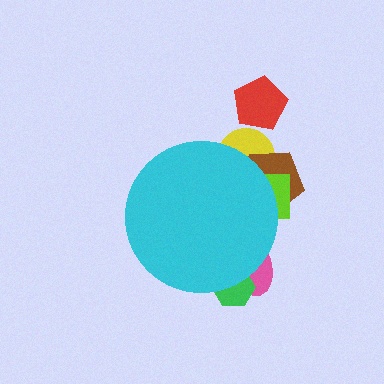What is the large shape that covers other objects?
A cyan circle.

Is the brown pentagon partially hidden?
Yes, the brown pentagon is partially hidden behind the cyan circle.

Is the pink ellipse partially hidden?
Yes, the pink ellipse is partially hidden behind the cyan circle.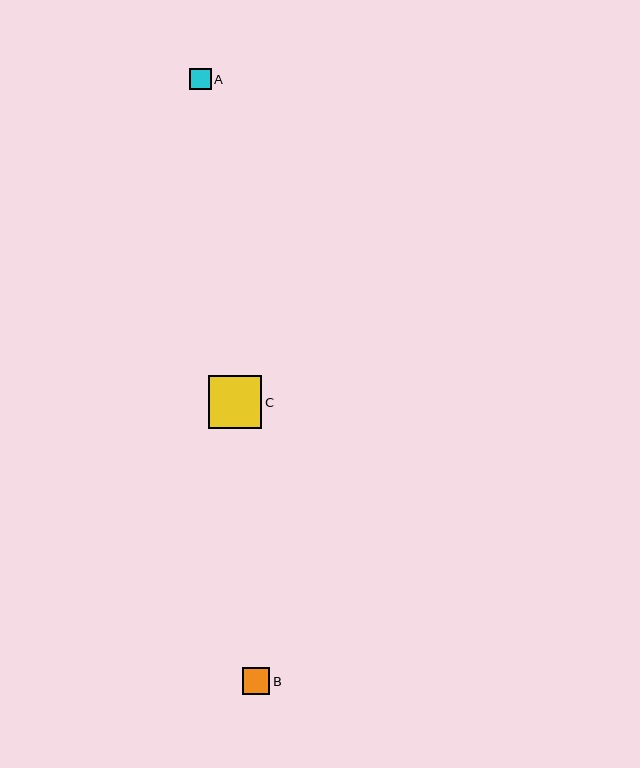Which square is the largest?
Square C is the largest with a size of approximately 53 pixels.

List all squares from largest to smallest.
From largest to smallest: C, B, A.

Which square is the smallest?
Square A is the smallest with a size of approximately 21 pixels.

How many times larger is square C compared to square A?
Square C is approximately 2.5 times the size of square A.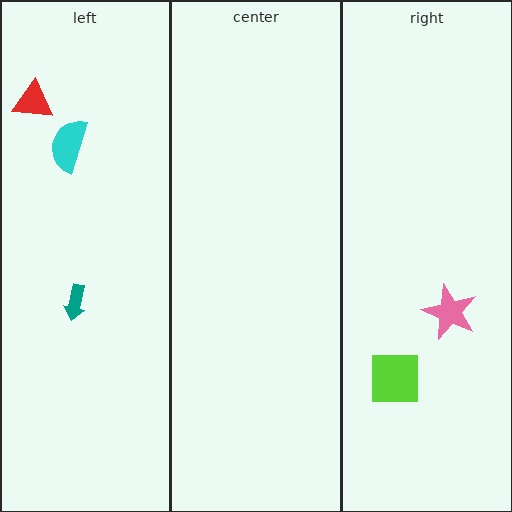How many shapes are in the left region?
3.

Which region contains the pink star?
The right region.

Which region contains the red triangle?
The left region.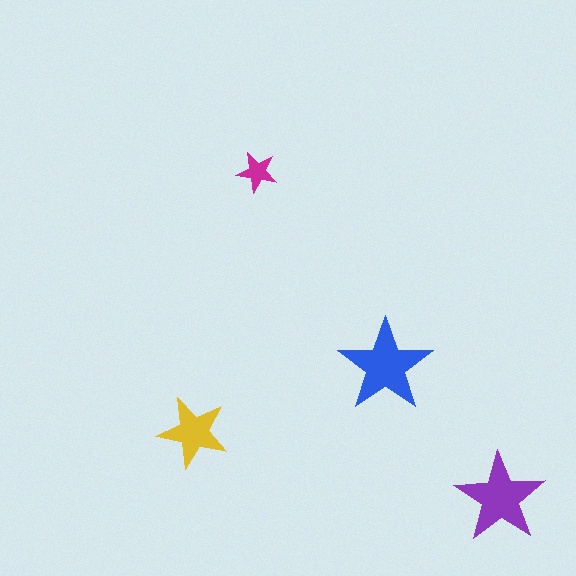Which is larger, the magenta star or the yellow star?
The yellow one.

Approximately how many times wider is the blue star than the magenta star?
About 2.5 times wider.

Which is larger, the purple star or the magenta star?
The purple one.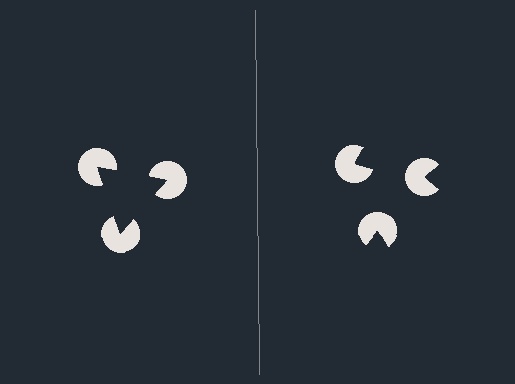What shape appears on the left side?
An illusory triangle.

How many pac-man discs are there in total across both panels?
6 — 3 on each side.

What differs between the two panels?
The pac-man discs are positioned identically on both sides; only the wedge orientations differ. On the left they align to a triangle; on the right they are misaligned.